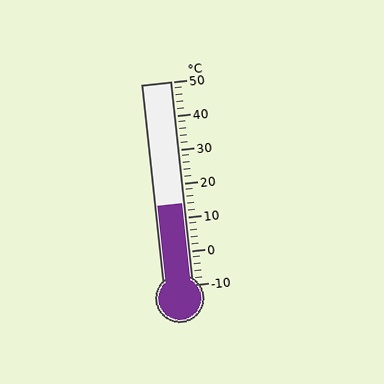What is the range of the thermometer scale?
The thermometer scale ranges from -10°C to 50°C.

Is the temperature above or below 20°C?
The temperature is below 20°C.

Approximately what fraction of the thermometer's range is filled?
The thermometer is filled to approximately 40% of its range.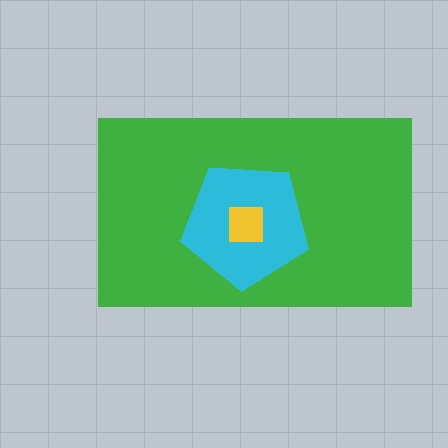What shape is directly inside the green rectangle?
The cyan pentagon.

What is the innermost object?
The yellow square.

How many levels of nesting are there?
3.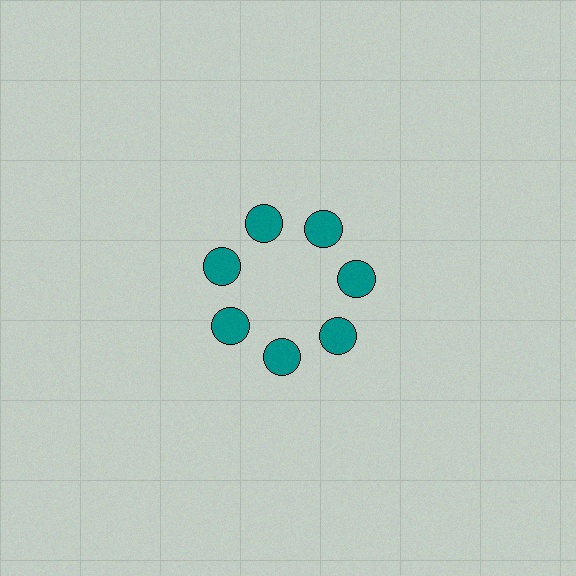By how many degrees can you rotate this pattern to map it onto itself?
The pattern maps onto itself every 51 degrees of rotation.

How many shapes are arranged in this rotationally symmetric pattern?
There are 7 shapes, arranged in 7 groups of 1.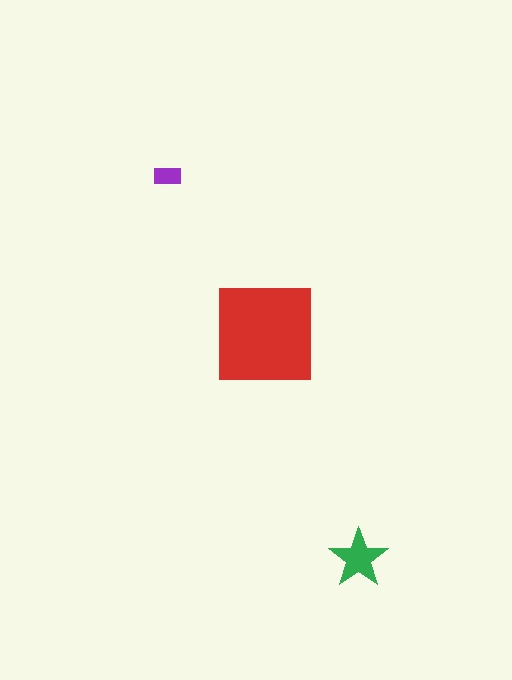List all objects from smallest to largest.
The purple rectangle, the green star, the red square.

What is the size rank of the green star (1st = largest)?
2nd.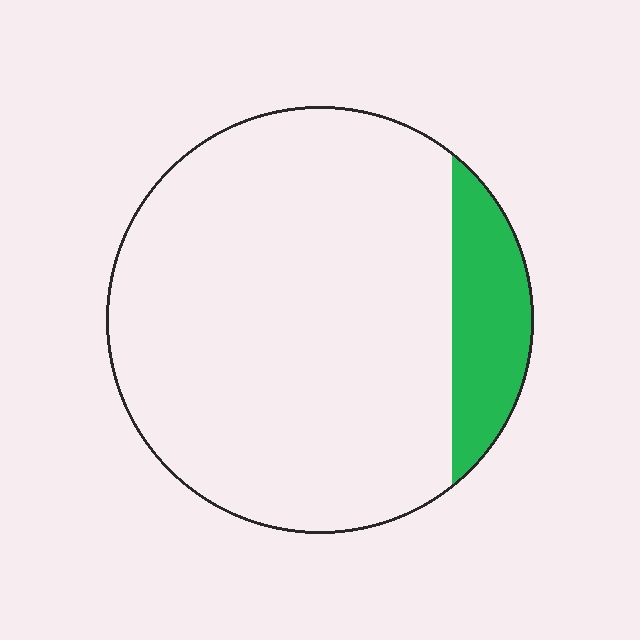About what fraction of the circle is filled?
About one eighth (1/8).